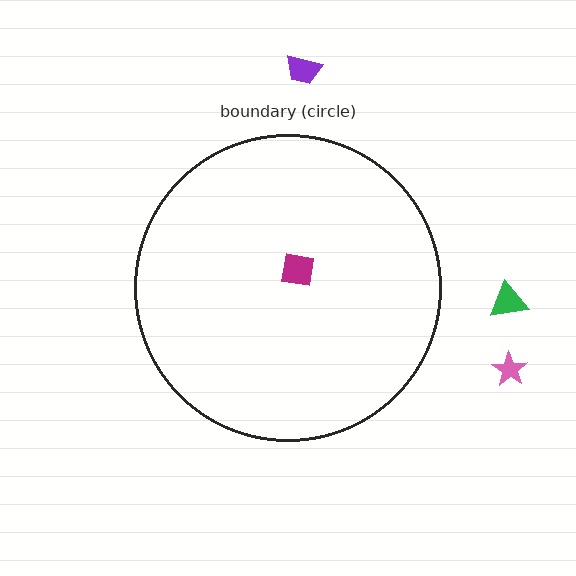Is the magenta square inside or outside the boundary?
Inside.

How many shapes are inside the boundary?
1 inside, 3 outside.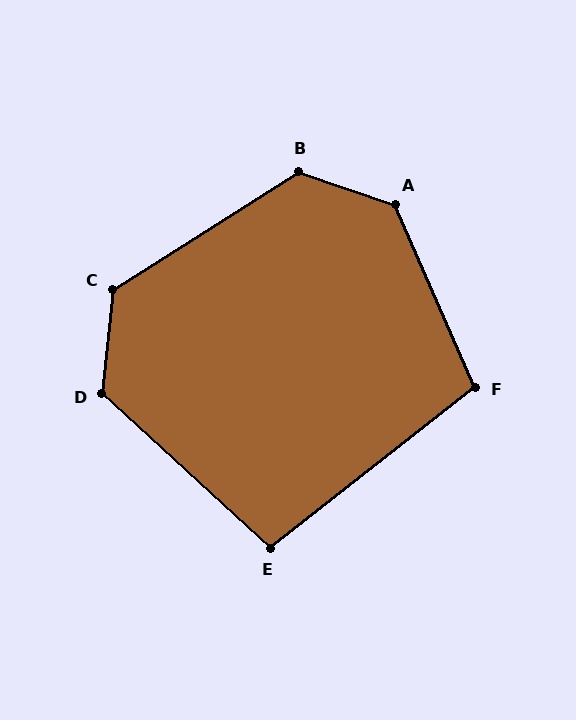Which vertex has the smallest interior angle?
E, at approximately 99 degrees.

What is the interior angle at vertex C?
Approximately 128 degrees (obtuse).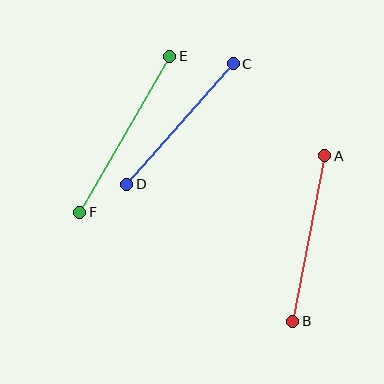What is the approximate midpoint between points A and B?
The midpoint is at approximately (309, 238) pixels.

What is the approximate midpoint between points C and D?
The midpoint is at approximately (180, 124) pixels.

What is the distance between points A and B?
The distance is approximately 169 pixels.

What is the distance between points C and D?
The distance is approximately 161 pixels.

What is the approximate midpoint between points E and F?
The midpoint is at approximately (125, 134) pixels.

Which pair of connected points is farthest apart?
Points E and F are farthest apart.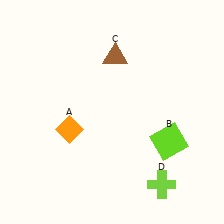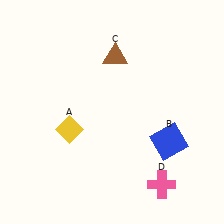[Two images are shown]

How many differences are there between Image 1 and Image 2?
There are 3 differences between the two images.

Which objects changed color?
A changed from orange to yellow. B changed from lime to blue. D changed from lime to pink.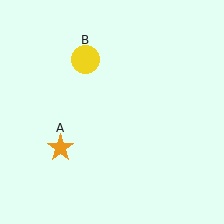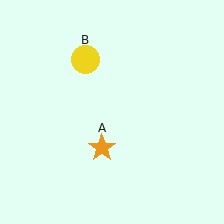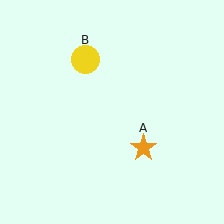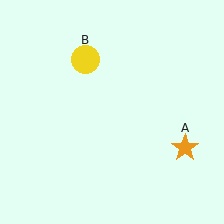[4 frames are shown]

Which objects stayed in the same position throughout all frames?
Yellow circle (object B) remained stationary.